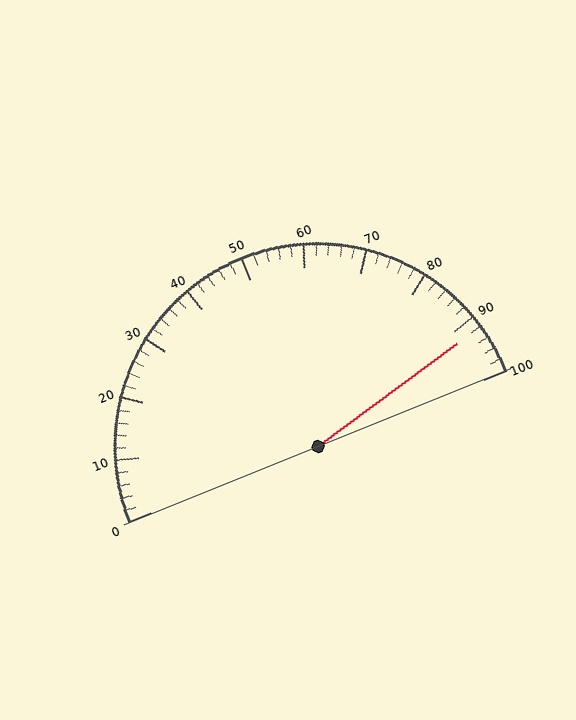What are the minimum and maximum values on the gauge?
The gauge ranges from 0 to 100.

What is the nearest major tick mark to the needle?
The nearest major tick mark is 90.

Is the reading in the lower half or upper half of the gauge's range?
The reading is in the upper half of the range (0 to 100).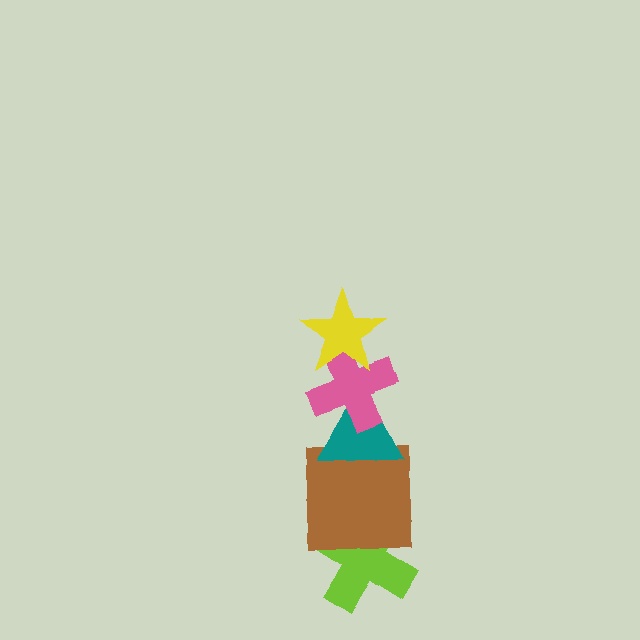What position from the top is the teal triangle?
The teal triangle is 3rd from the top.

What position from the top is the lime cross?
The lime cross is 5th from the top.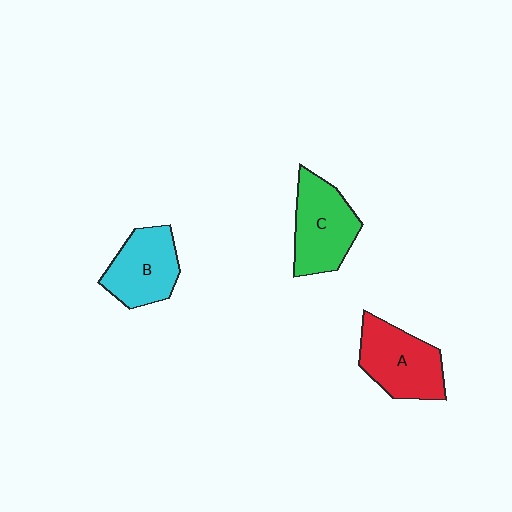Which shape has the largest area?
Shape A (red).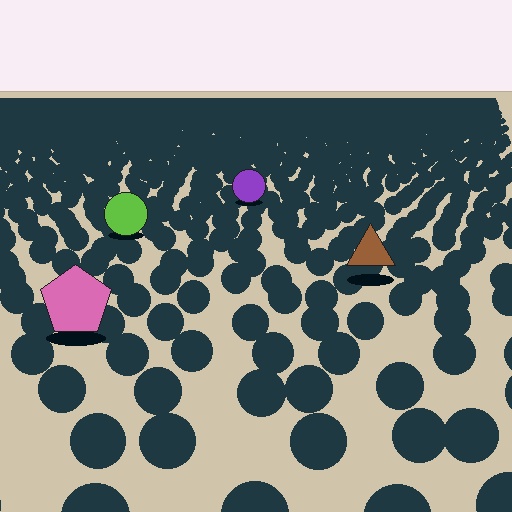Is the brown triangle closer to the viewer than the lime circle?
Yes. The brown triangle is closer — you can tell from the texture gradient: the ground texture is coarser near it.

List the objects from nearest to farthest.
From nearest to farthest: the pink pentagon, the brown triangle, the lime circle, the purple circle.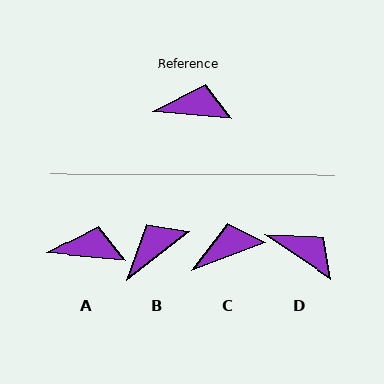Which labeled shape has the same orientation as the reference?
A.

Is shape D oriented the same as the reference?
No, it is off by about 29 degrees.